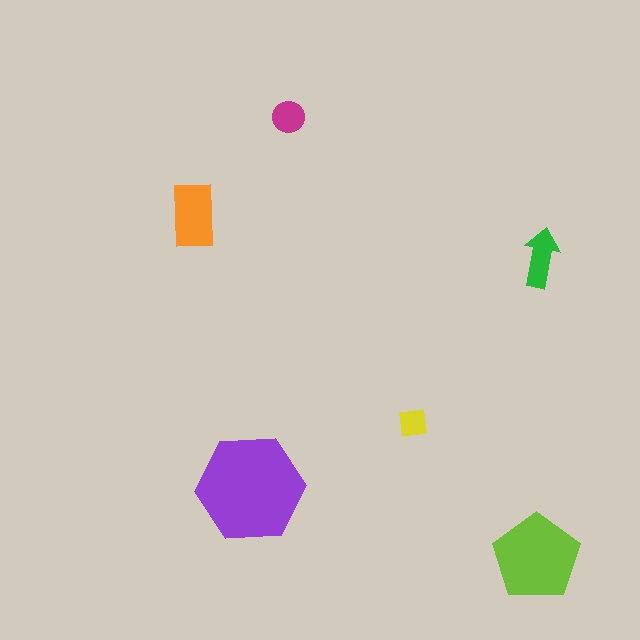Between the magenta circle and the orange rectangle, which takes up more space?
The orange rectangle.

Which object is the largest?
The purple hexagon.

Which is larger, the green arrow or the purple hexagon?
The purple hexagon.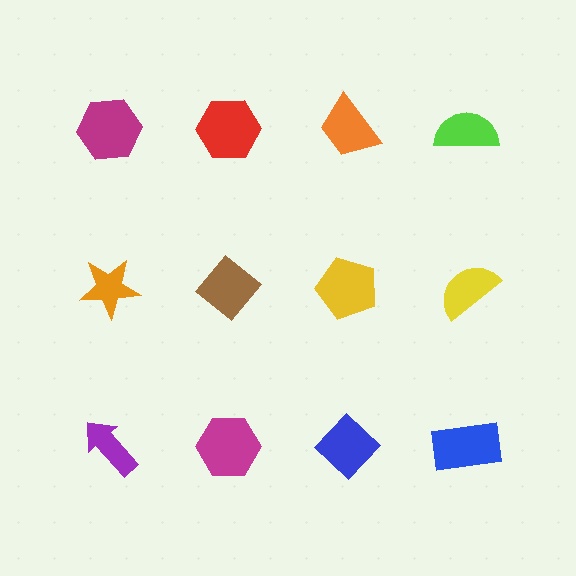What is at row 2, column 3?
A yellow pentagon.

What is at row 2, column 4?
A yellow semicircle.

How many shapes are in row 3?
4 shapes.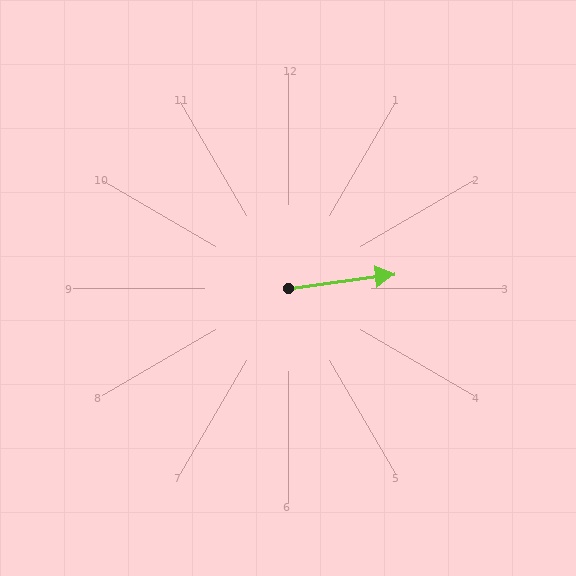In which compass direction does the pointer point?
East.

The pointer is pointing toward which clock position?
Roughly 3 o'clock.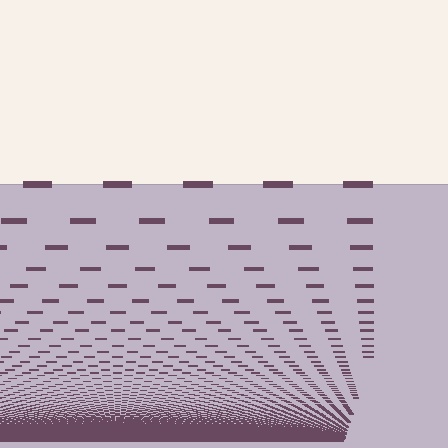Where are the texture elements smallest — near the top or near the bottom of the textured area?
Near the bottom.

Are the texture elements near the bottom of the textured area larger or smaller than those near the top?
Smaller. The gradient is inverted — elements near the bottom are smaller and denser.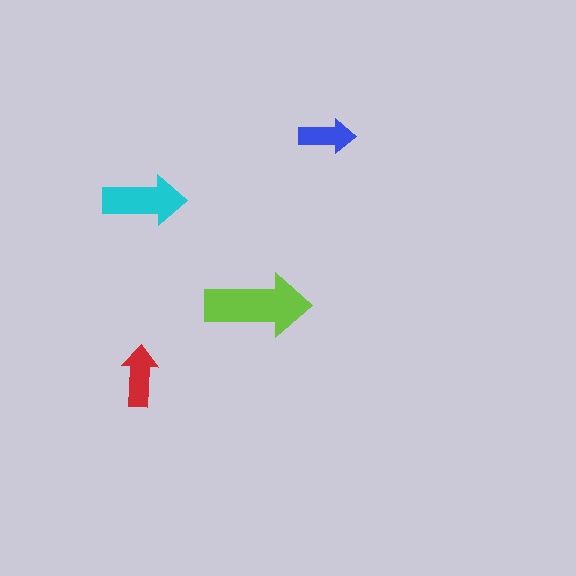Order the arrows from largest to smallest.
the lime one, the cyan one, the red one, the blue one.